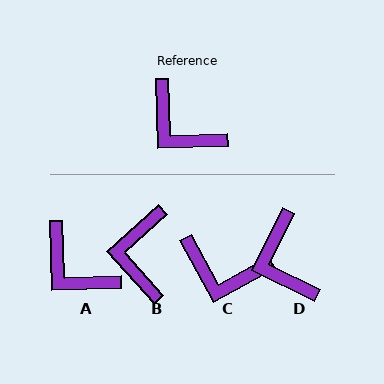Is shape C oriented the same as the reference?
No, it is off by about 27 degrees.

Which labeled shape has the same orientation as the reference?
A.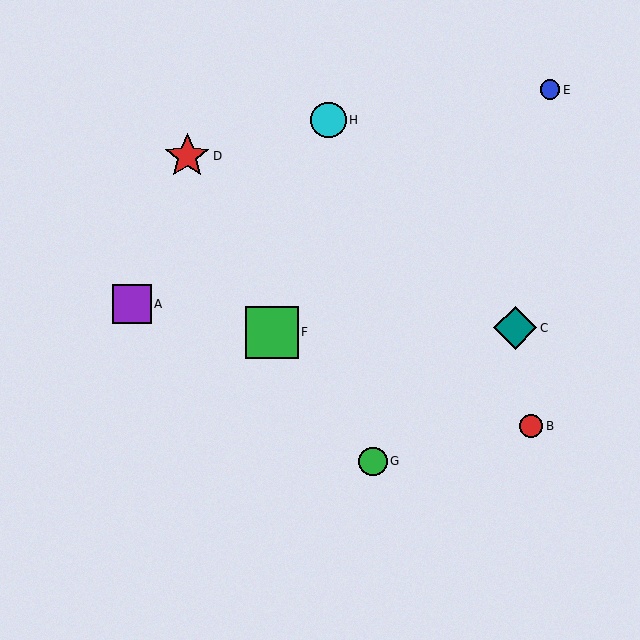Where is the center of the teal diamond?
The center of the teal diamond is at (515, 328).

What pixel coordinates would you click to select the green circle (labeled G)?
Click at (373, 461) to select the green circle G.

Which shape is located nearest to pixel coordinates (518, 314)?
The teal diamond (labeled C) at (515, 328) is nearest to that location.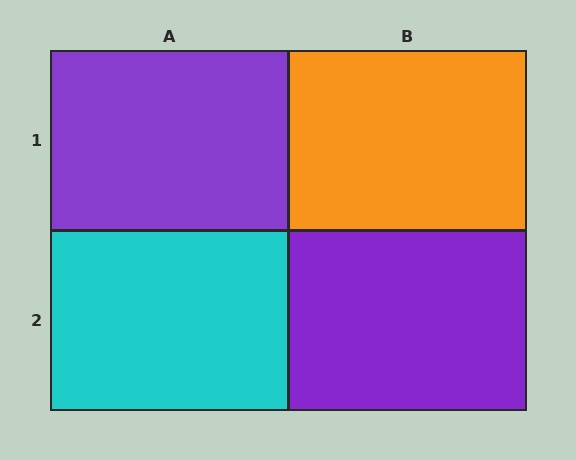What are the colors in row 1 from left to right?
Purple, orange.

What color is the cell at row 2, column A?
Cyan.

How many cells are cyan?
1 cell is cyan.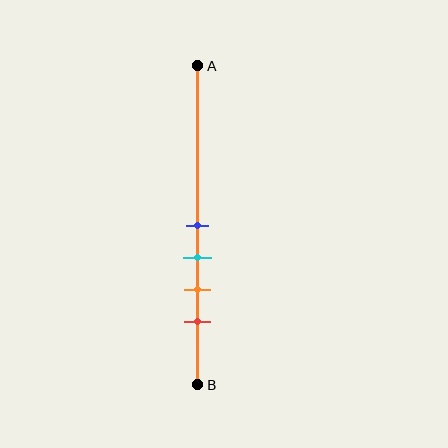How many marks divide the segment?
There are 4 marks dividing the segment.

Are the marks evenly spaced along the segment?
Yes, the marks are approximately evenly spaced.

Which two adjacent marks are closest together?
The blue and cyan marks are the closest adjacent pair.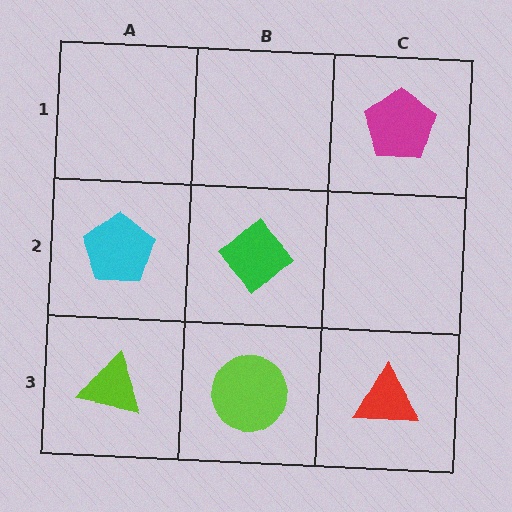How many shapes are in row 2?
2 shapes.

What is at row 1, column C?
A magenta pentagon.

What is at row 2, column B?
A green diamond.